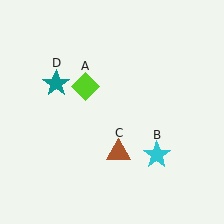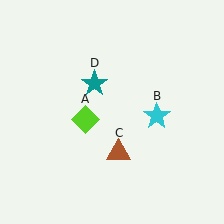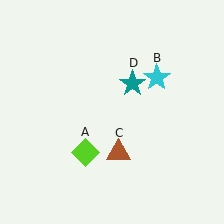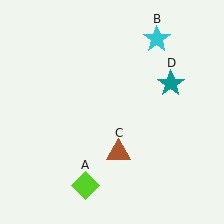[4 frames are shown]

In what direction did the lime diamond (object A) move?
The lime diamond (object A) moved down.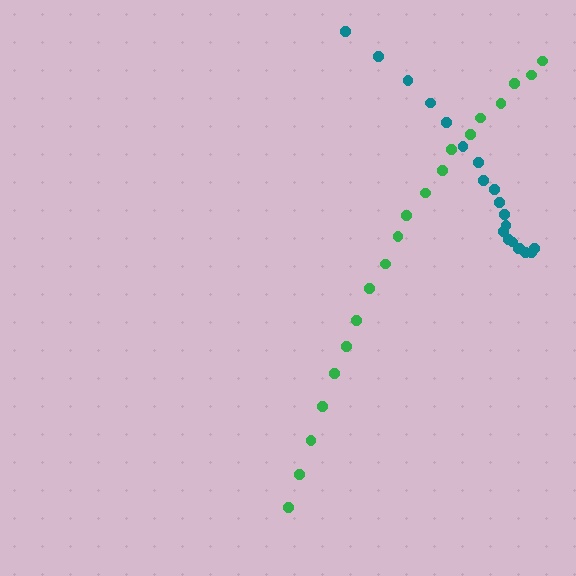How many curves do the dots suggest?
There are 2 distinct paths.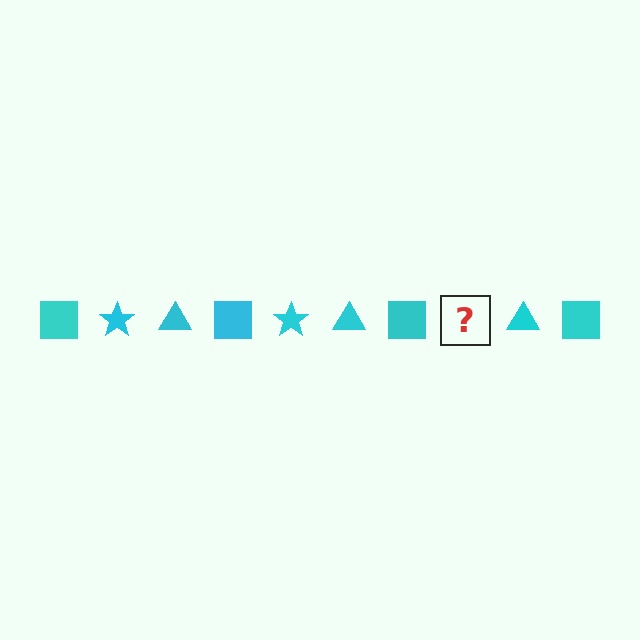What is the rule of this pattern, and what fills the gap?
The rule is that the pattern cycles through square, star, triangle shapes in cyan. The gap should be filled with a cyan star.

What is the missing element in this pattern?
The missing element is a cyan star.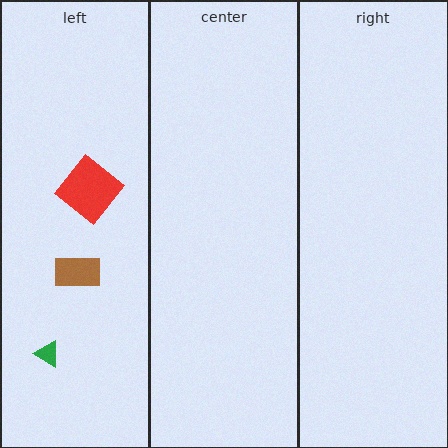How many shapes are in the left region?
3.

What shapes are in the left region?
The red diamond, the green triangle, the brown rectangle.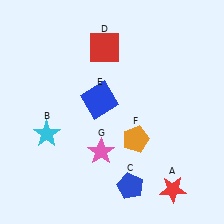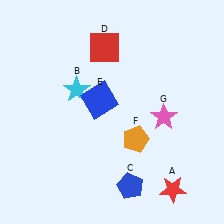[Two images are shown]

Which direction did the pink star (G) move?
The pink star (G) moved right.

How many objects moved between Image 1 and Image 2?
2 objects moved between the two images.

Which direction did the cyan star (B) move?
The cyan star (B) moved up.